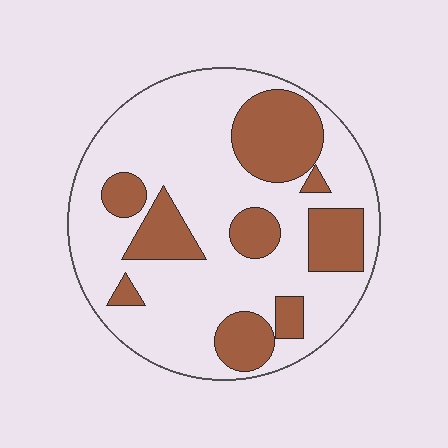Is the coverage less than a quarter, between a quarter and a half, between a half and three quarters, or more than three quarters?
Between a quarter and a half.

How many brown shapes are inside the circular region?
9.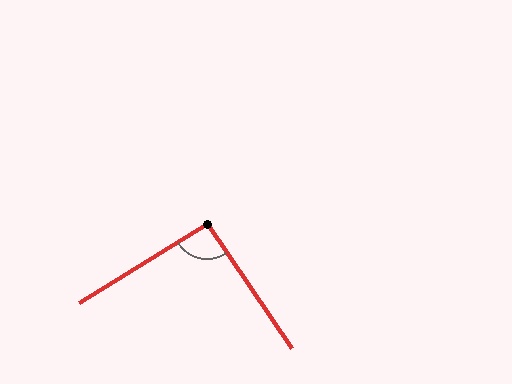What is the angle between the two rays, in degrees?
Approximately 92 degrees.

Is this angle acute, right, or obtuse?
It is approximately a right angle.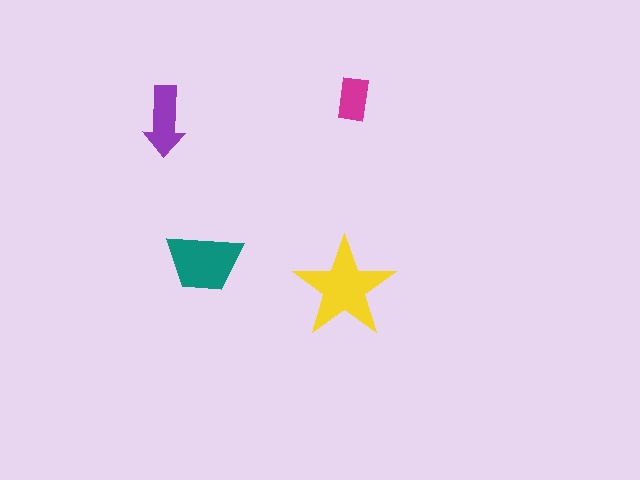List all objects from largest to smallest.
The yellow star, the teal trapezoid, the purple arrow, the magenta rectangle.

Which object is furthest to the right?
The magenta rectangle is rightmost.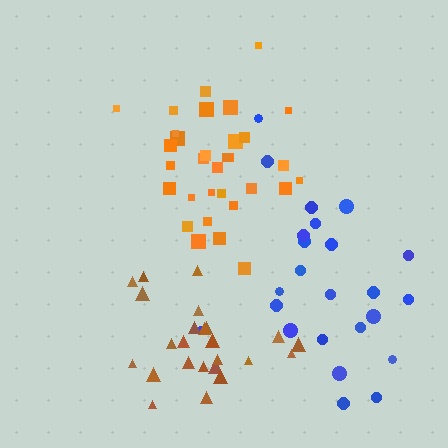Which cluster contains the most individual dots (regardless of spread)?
Orange (32).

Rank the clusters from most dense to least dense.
brown, orange, blue.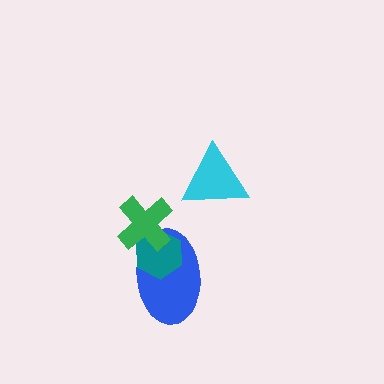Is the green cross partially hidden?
No, no other shape covers it.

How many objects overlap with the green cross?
2 objects overlap with the green cross.